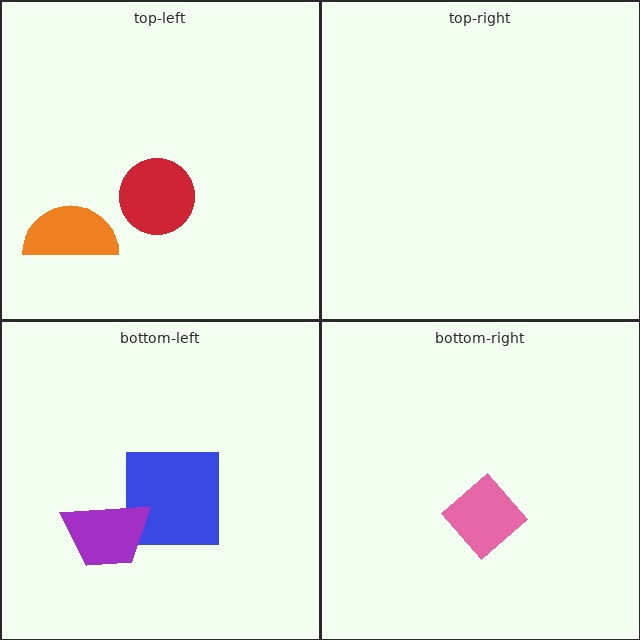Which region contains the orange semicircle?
The top-left region.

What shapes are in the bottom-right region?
The pink diamond.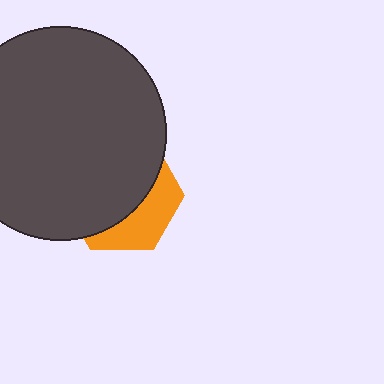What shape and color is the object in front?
The object in front is a dark gray circle.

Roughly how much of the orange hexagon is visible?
A small part of it is visible (roughly 34%).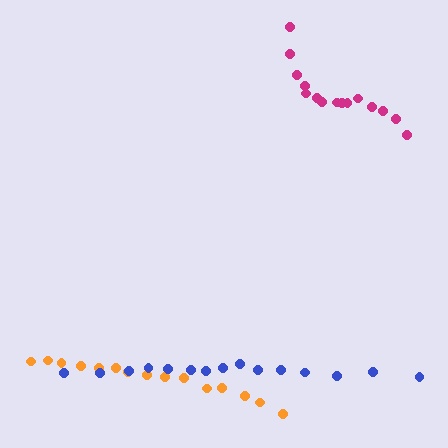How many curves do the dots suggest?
There are 3 distinct paths.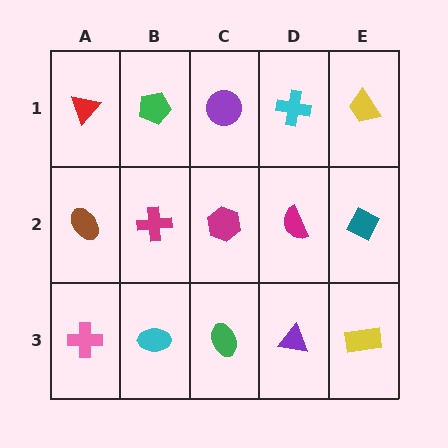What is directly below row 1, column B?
A magenta cross.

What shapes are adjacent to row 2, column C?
A purple circle (row 1, column C), a green ellipse (row 3, column C), a magenta cross (row 2, column B), a magenta semicircle (row 2, column D).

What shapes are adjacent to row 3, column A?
A brown ellipse (row 2, column A), a cyan ellipse (row 3, column B).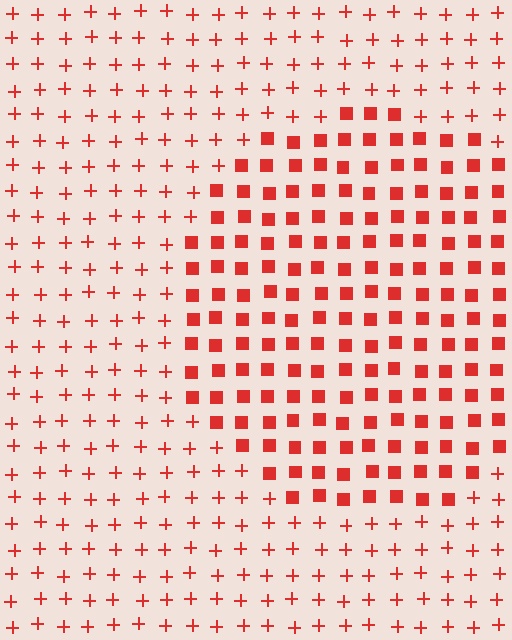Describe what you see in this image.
The image is filled with small red elements arranged in a uniform grid. A circle-shaped region contains squares, while the surrounding area contains plus signs. The boundary is defined purely by the change in element shape.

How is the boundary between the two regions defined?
The boundary is defined by a change in element shape: squares inside vs. plus signs outside. All elements share the same color and spacing.